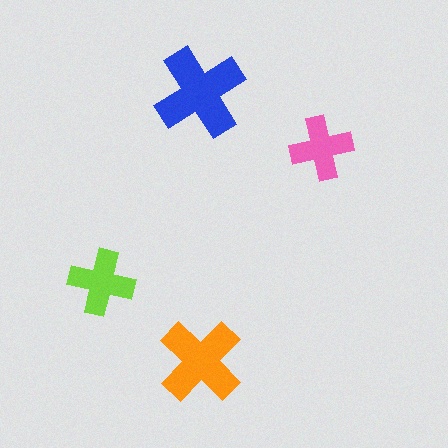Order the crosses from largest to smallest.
the blue one, the orange one, the lime one, the pink one.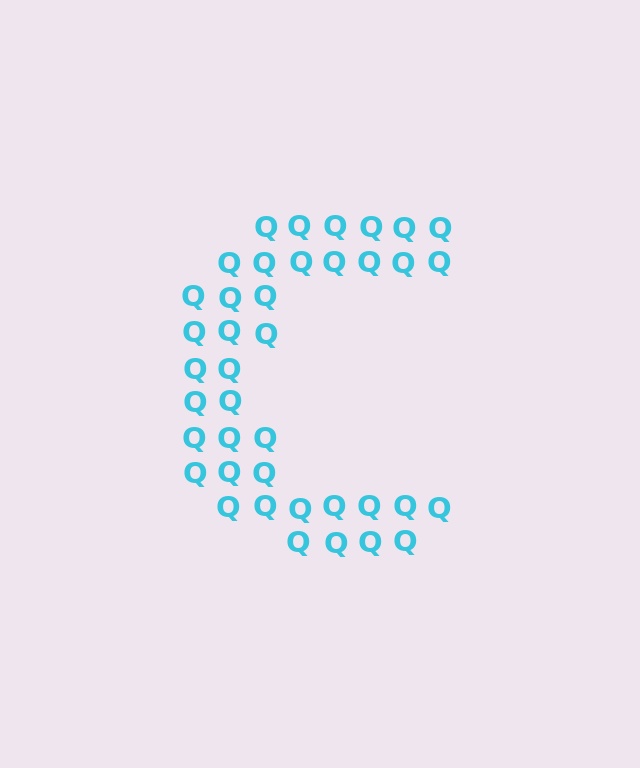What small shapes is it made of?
It is made of small letter Q's.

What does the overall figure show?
The overall figure shows the letter C.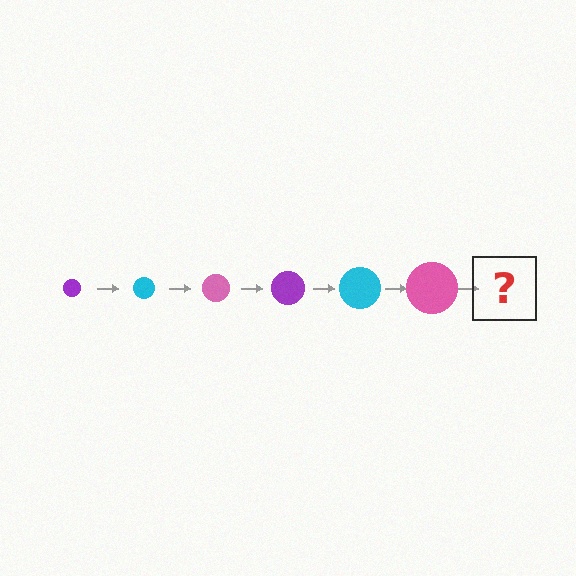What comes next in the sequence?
The next element should be a purple circle, larger than the previous one.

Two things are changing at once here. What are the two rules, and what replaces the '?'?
The two rules are that the circle grows larger each step and the color cycles through purple, cyan, and pink. The '?' should be a purple circle, larger than the previous one.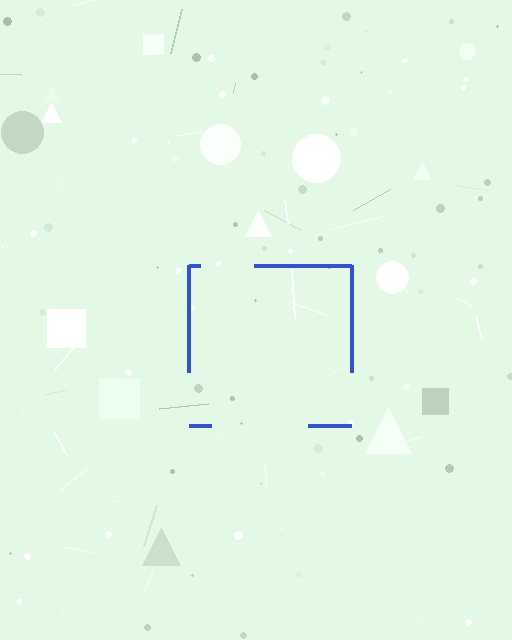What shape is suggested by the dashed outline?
The dashed outline suggests a square.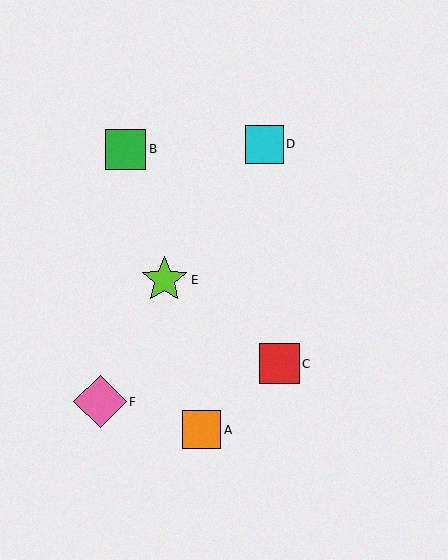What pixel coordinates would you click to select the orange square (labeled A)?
Click at (202, 430) to select the orange square A.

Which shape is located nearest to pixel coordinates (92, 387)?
The pink diamond (labeled F) at (100, 402) is nearest to that location.